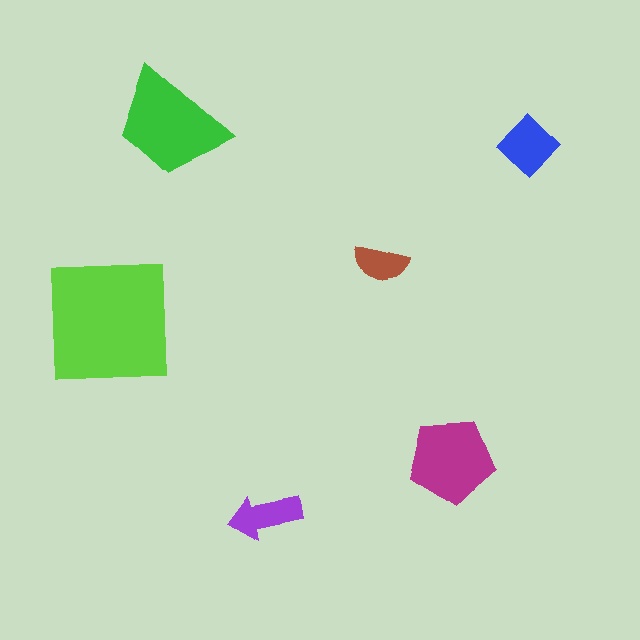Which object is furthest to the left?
The lime square is leftmost.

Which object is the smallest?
The brown semicircle.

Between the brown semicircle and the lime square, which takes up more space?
The lime square.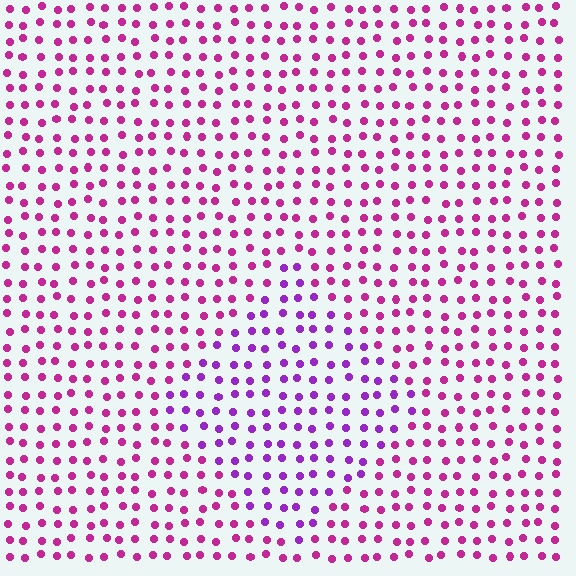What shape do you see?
I see a diamond.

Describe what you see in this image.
The image is filled with small magenta elements in a uniform arrangement. A diamond-shaped region is visible where the elements are tinted to a slightly different hue, forming a subtle color boundary.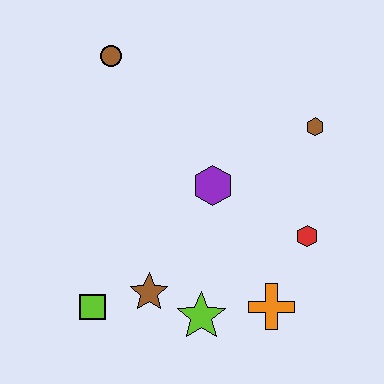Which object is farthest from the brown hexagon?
The lime square is farthest from the brown hexagon.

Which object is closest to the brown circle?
The purple hexagon is closest to the brown circle.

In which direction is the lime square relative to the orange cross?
The lime square is to the left of the orange cross.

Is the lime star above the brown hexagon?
No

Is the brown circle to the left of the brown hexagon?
Yes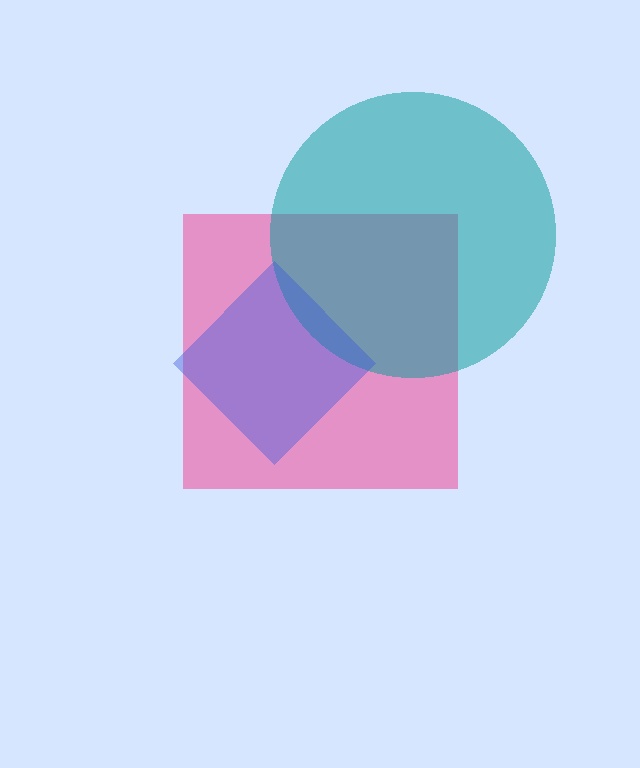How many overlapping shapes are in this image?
There are 3 overlapping shapes in the image.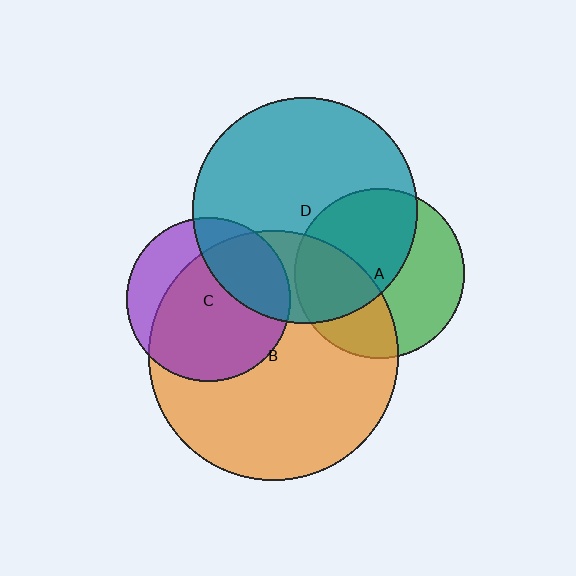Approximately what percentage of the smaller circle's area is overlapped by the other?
Approximately 50%.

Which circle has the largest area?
Circle B (orange).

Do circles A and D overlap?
Yes.